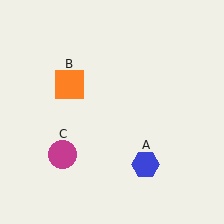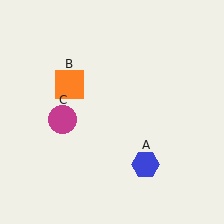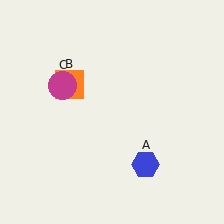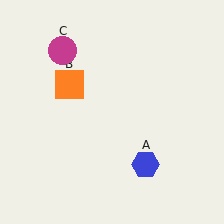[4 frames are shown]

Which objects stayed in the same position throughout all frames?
Blue hexagon (object A) and orange square (object B) remained stationary.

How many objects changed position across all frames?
1 object changed position: magenta circle (object C).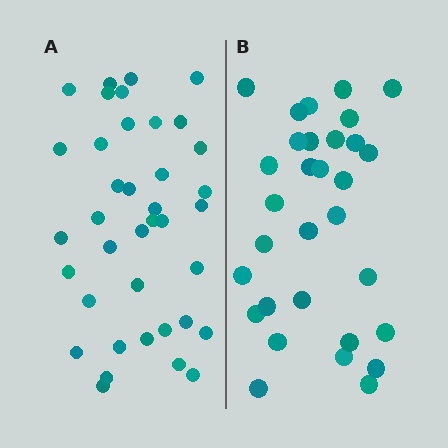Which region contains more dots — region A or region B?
Region A (the left region) has more dots.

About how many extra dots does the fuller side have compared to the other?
Region A has roughly 8 or so more dots than region B.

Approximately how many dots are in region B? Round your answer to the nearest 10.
About 30 dots. (The exact count is 31, which rounds to 30.)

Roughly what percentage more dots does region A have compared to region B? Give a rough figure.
About 25% more.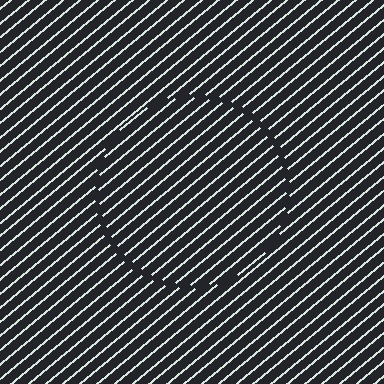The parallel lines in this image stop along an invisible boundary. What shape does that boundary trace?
An illusory circle. The interior of the shape contains the same grating, shifted by half a period — the contour is defined by the phase discontinuity where line-ends from the inner and outer gratings abut.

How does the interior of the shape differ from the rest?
The interior of the shape contains the same grating, shifted by half a period — the contour is defined by the phase discontinuity where line-ends from the inner and outer gratings abut.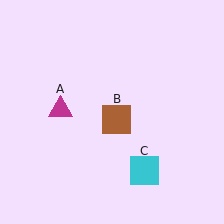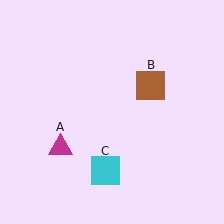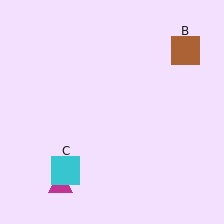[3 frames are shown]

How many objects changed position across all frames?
3 objects changed position: magenta triangle (object A), brown square (object B), cyan square (object C).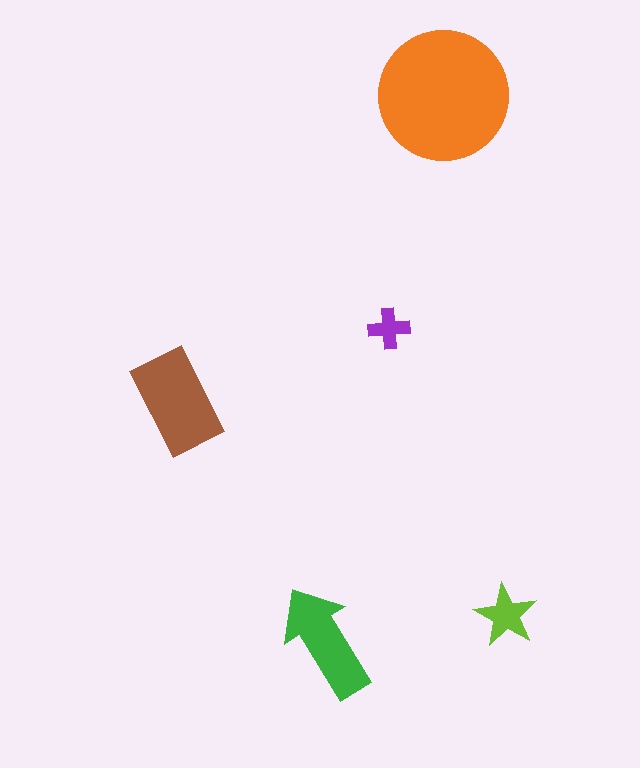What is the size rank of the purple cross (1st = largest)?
5th.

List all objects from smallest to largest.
The purple cross, the lime star, the green arrow, the brown rectangle, the orange circle.